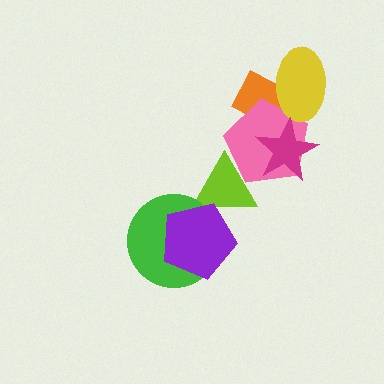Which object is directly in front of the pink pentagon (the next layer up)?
The yellow ellipse is directly in front of the pink pentagon.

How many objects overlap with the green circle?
2 objects overlap with the green circle.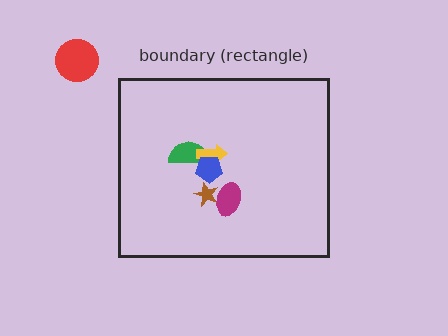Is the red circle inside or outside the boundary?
Outside.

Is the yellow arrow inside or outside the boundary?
Inside.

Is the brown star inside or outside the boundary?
Inside.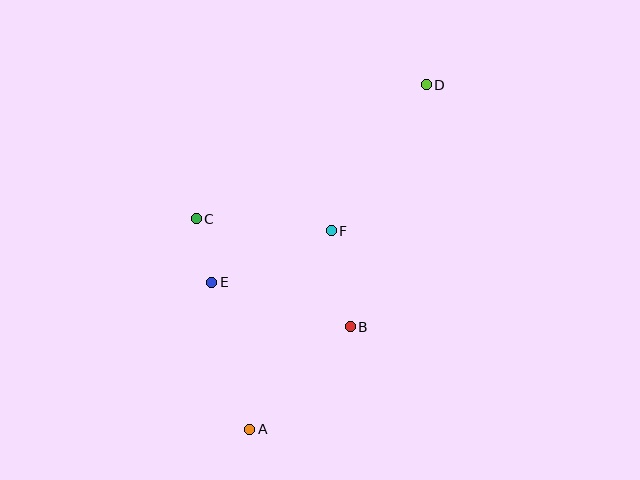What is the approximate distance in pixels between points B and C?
The distance between B and C is approximately 188 pixels.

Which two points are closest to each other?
Points C and E are closest to each other.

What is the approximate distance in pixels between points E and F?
The distance between E and F is approximately 130 pixels.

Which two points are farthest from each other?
Points A and D are farthest from each other.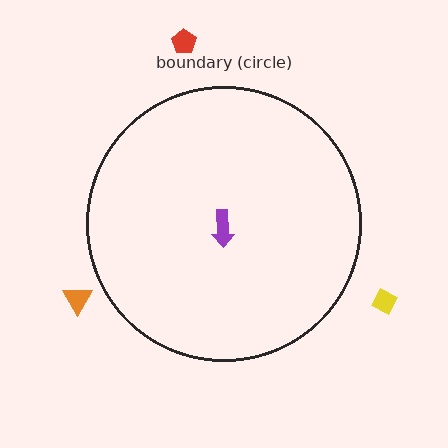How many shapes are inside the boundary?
1 inside, 3 outside.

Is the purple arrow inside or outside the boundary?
Inside.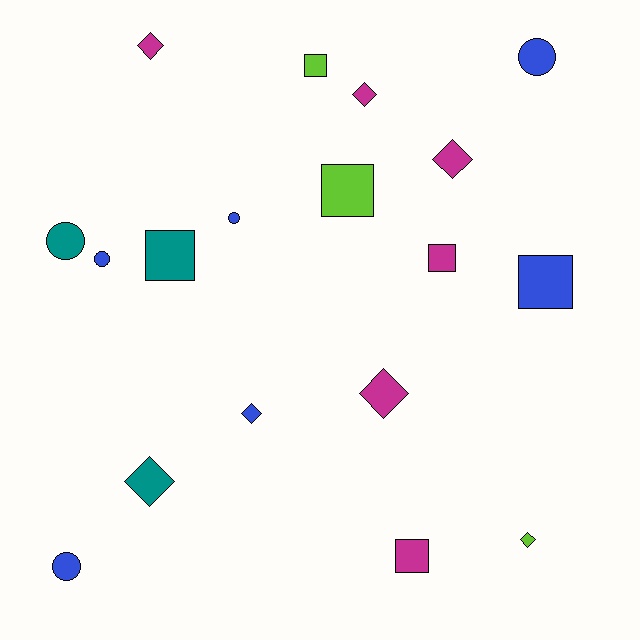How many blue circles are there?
There are 4 blue circles.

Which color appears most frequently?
Magenta, with 6 objects.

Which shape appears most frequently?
Diamond, with 7 objects.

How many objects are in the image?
There are 18 objects.